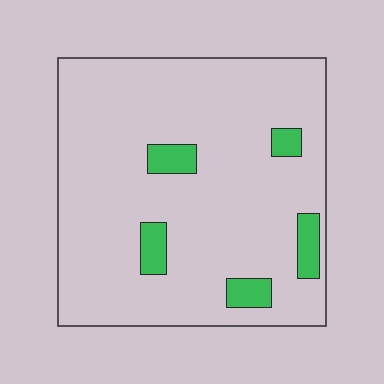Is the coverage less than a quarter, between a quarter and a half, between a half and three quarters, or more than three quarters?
Less than a quarter.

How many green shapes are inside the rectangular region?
5.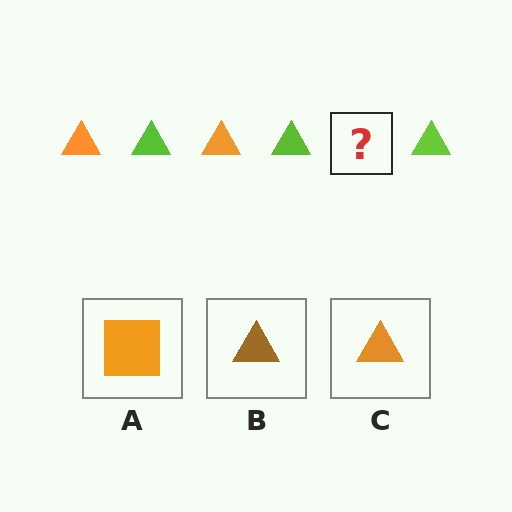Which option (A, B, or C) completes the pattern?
C.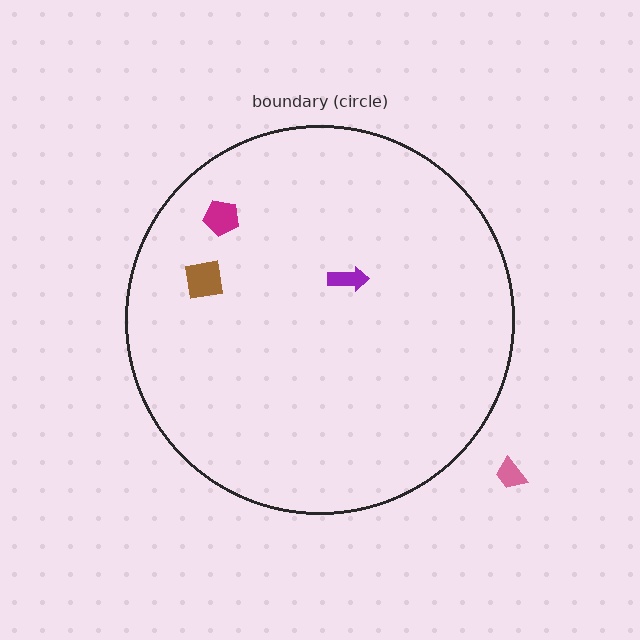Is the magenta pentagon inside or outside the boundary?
Inside.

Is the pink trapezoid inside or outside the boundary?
Outside.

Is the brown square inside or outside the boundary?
Inside.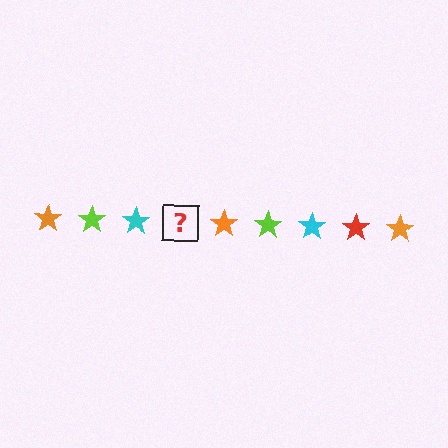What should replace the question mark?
The question mark should be replaced with a red star.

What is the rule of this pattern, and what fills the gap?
The rule is that the pattern cycles through orange, lime, cyan, red stars. The gap should be filled with a red star.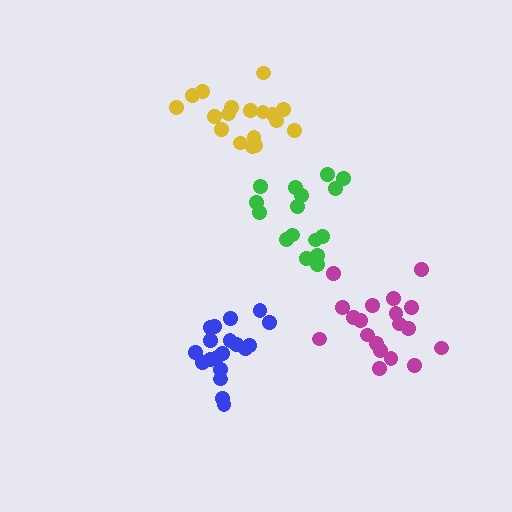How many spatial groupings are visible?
There are 4 spatial groupings.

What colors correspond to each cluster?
The clusters are colored: blue, green, yellow, magenta.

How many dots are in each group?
Group 1: 19 dots, Group 2: 16 dots, Group 3: 18 dots, Group 4: 19 dots (72 total).